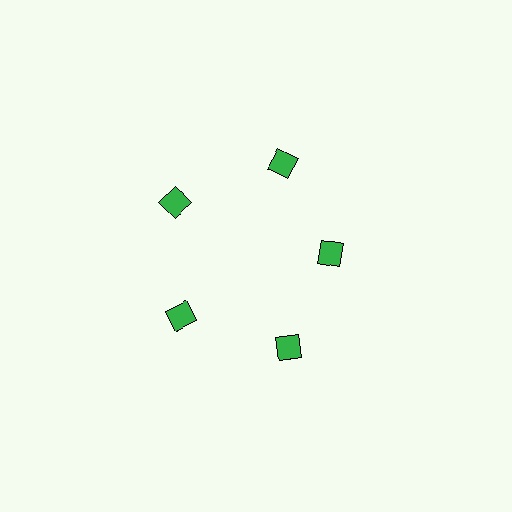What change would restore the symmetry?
The symmetry would be restored by moving it outward, back onto the ring so that all 5 squares sit at equal angles and equal distance from the center.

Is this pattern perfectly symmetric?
No. The 5 green squares are arranged in a ring, but one element near the 3 o'clock position is pulled inward toward the center, breaking the 5-fold rotational symmetry.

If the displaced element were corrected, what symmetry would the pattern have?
It would have 5-fold rotational symmetry — the pattern would map onto itself every 72 degrees.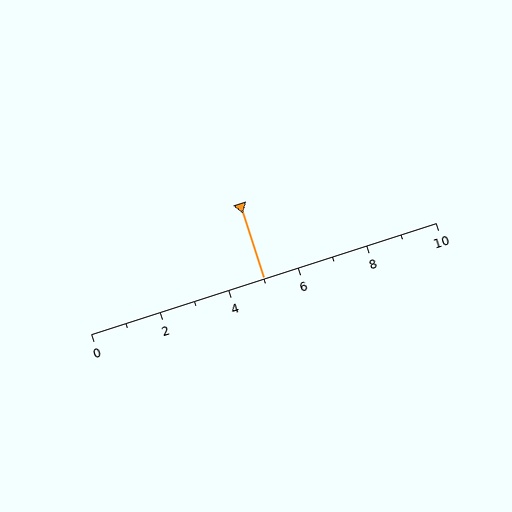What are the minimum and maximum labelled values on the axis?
The axis runs from 0 to 10.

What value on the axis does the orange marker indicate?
The marker indicates approximately 5.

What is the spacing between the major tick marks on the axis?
The major ticks are spaced 2 apart.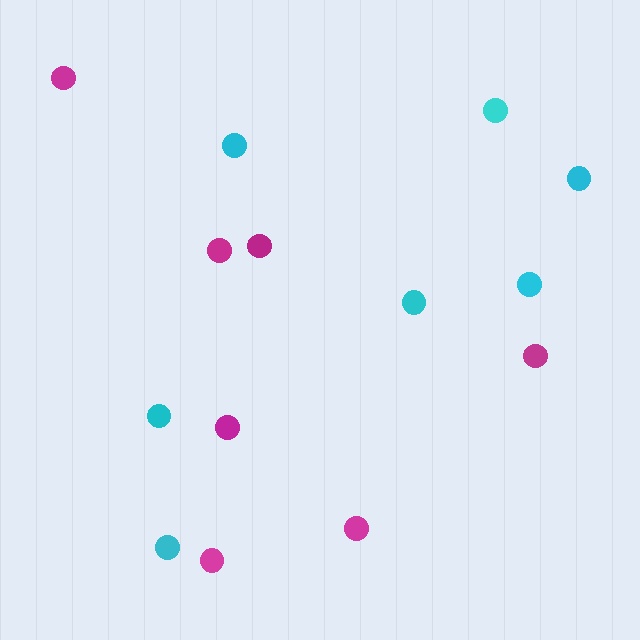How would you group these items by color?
There are 2 groups: one group of cyan circles (7) and one group of magenta circles (7).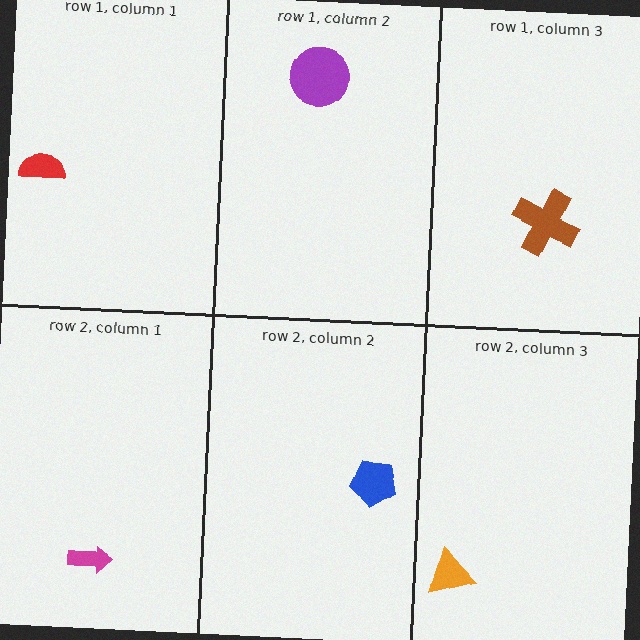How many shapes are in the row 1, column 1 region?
1.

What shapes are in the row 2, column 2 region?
The blue pentagon.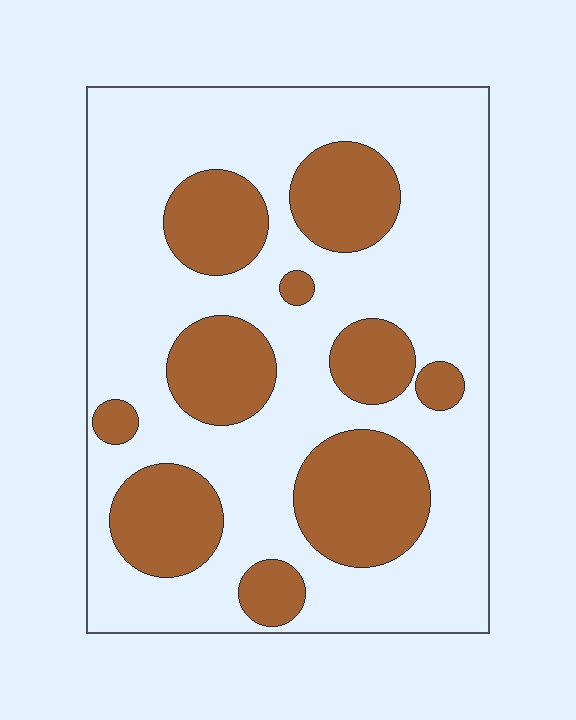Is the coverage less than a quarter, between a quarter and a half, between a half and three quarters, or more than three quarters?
Between a quarter and a half.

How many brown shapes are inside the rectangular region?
10.